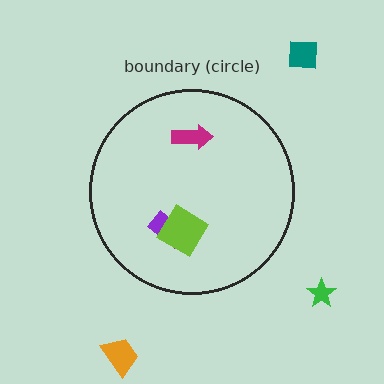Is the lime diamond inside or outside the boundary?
Inside.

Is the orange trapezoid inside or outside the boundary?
Outside.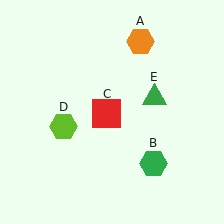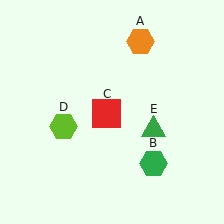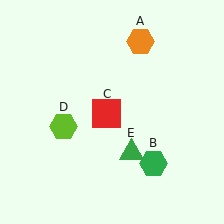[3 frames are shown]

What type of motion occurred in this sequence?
The green triangle (object E) rotated clockwise around the center of the scene.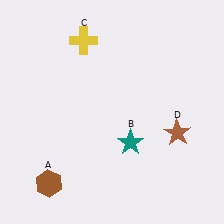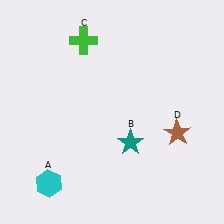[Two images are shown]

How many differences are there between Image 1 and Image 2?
There are 2 differences between the two images.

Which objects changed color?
A changed from brown to cyan. C changed from yellow to green.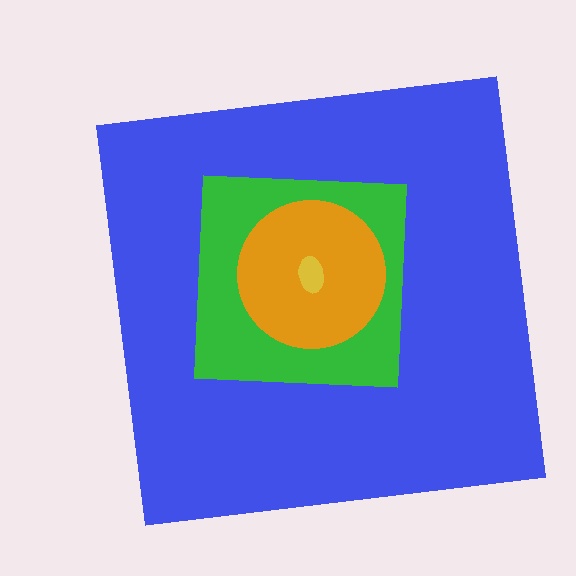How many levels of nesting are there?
4.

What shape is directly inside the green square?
The orange circle.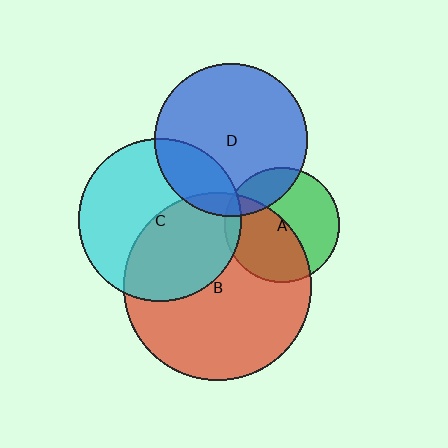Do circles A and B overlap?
Yes.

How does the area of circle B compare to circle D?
Approximately 1.5 times.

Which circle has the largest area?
Circle B (red).